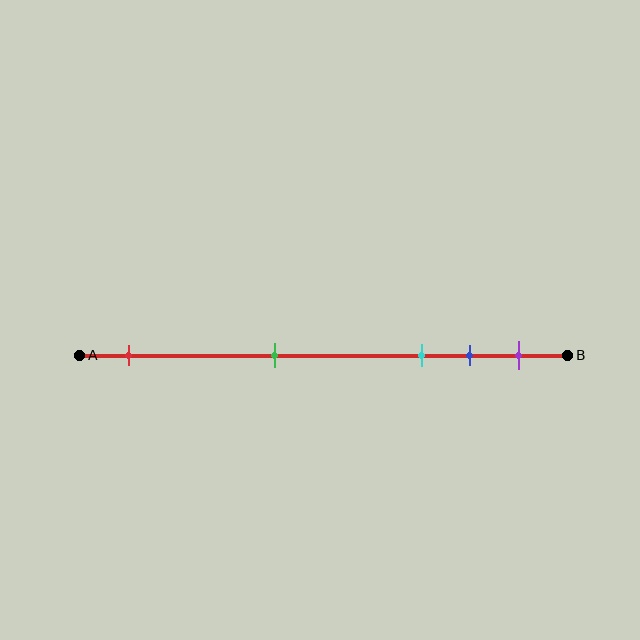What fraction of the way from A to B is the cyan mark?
The cyan mark is approximately 70% (0.7) of the way from A to B.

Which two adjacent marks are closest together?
The blue and purple marks are the closest adjacent pair.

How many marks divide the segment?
There are 5 marks dividing the segment.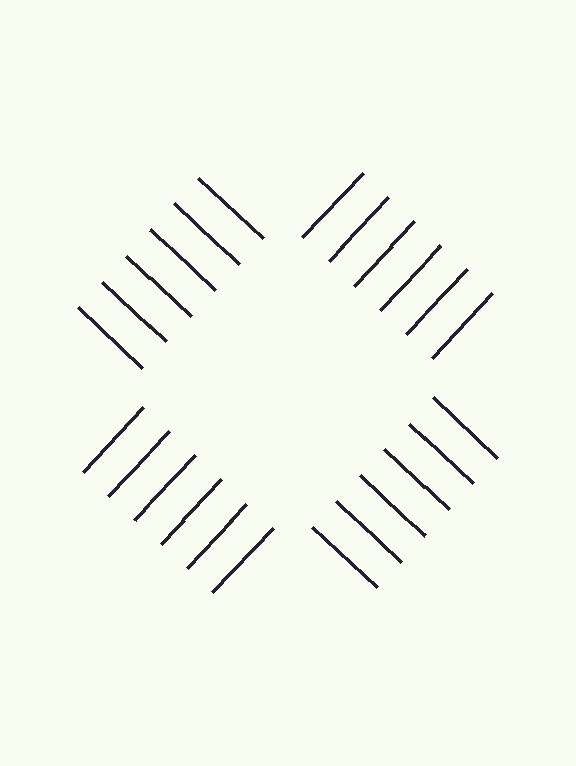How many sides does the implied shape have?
4 sides — the line-ends trace a square.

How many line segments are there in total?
24 — 6 along each of the 4 edges.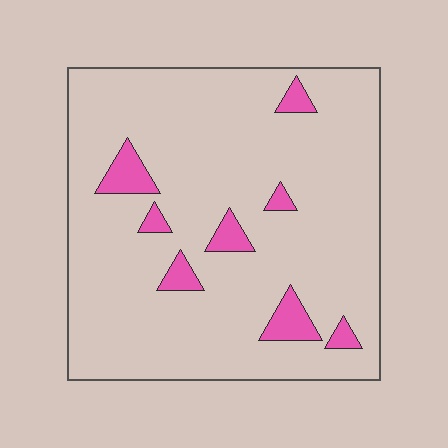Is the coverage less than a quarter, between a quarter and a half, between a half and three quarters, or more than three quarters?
Less than a quarter.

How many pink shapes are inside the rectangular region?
8.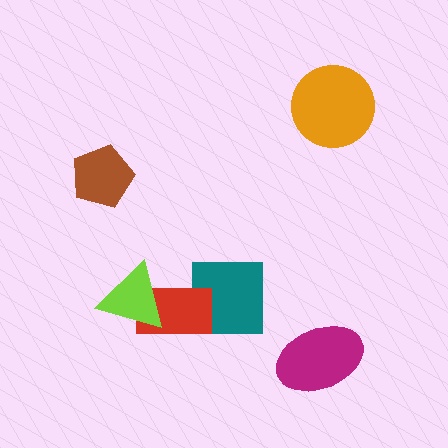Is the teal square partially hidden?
Yes, it is partially covered by another shape.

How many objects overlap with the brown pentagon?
0 objects overlap with the brown pentagon.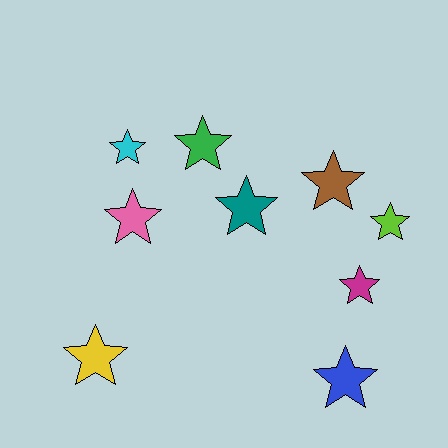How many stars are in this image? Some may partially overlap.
There are 9 stars.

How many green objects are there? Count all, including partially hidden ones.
There is 1 green object.